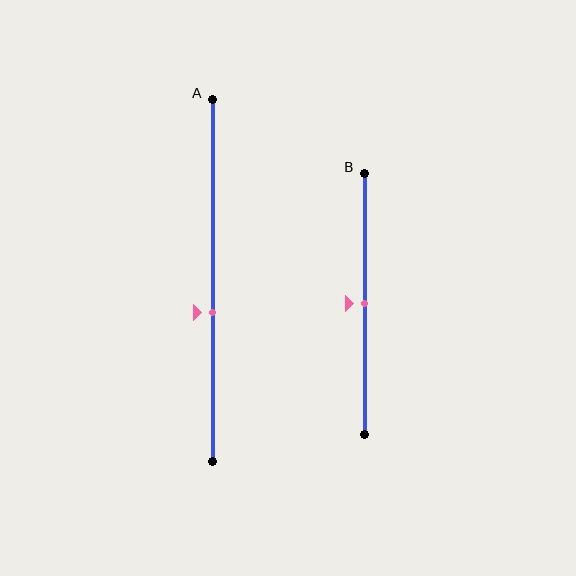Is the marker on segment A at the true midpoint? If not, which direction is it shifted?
No, the marker on segment A is shifted downward by about 9% of the segment length.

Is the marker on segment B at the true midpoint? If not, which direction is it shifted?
Yes, the marker on segment B is at the true midpoint.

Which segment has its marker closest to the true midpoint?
Segment B has its marker closest to the true midpoint.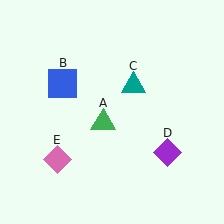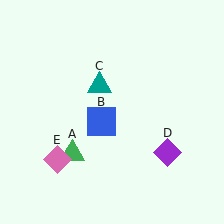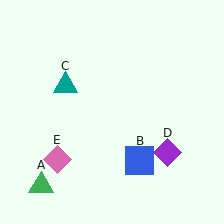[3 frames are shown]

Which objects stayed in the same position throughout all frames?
Purple diamond (object D) and pink diamond (object E) remained stationary.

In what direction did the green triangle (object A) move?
The green triangle (object A) moved down and to the left.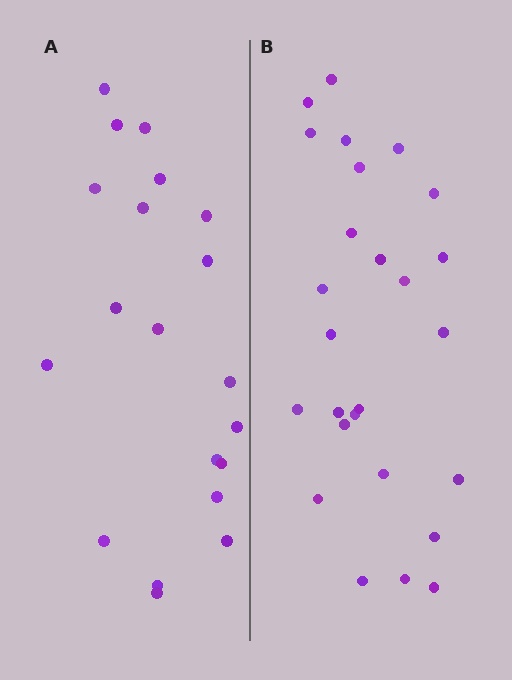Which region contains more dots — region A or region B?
Region B (the right region) has more dots.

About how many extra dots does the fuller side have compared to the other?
Region B has about 6 more dots than region A.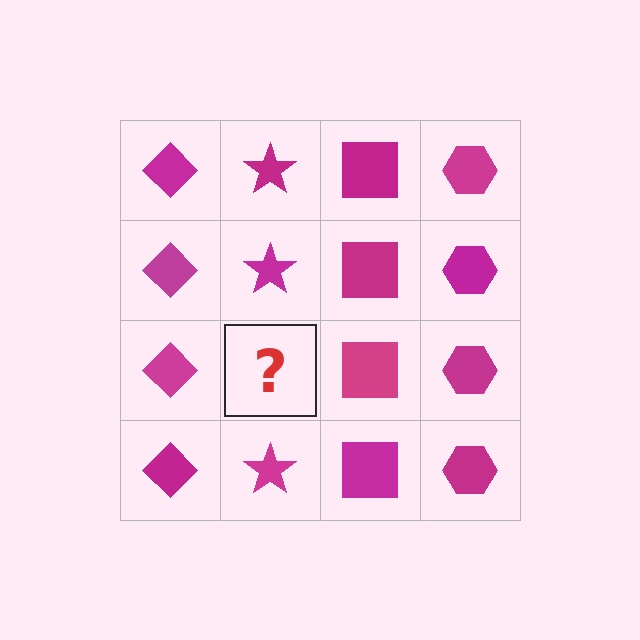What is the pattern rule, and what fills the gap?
The rule is that each column has a consistent shape. The gap should be filled with a magenta star.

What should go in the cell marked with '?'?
The missing cell should contain a magenta star.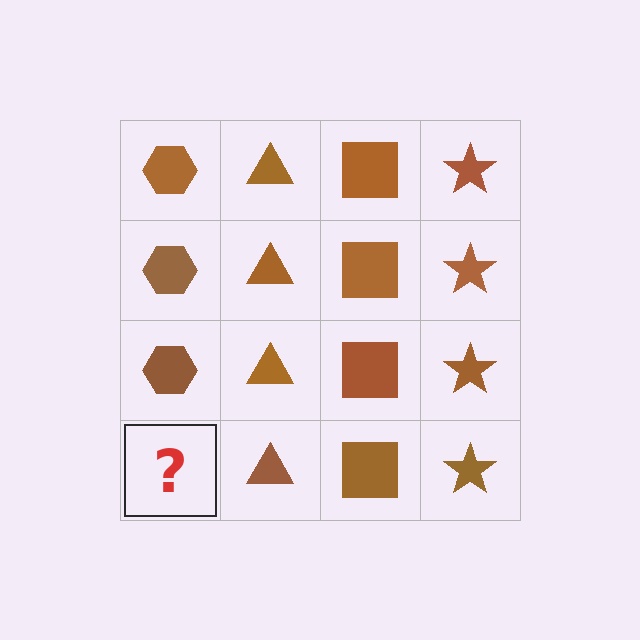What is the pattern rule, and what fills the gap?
The rule is that each column has a consistent shape. The gap should be filled with a brown hexagon.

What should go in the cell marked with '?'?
The missing cell should contain a brown hexagon.